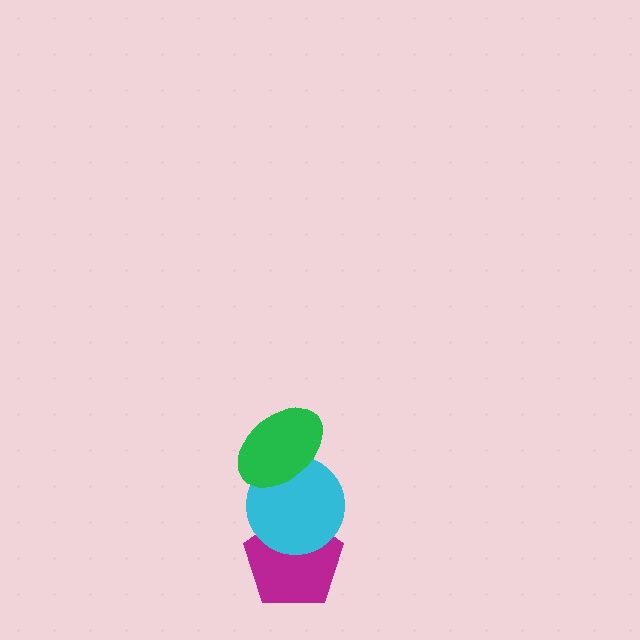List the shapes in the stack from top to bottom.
From top to bottom: the green ellipse, the cyan circle, the magenta pentagon.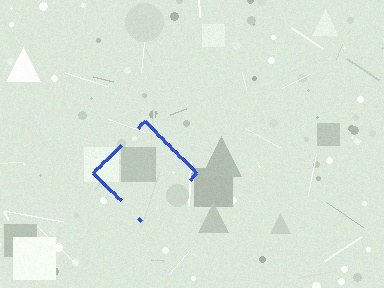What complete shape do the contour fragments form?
The contour fragments form a diamond.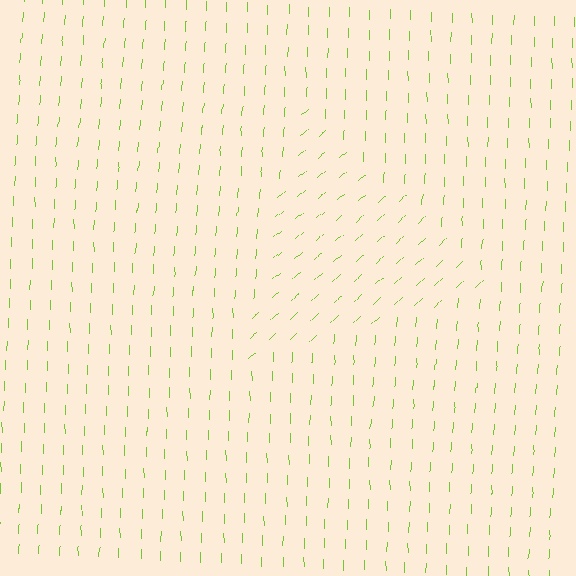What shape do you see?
I see a triangle.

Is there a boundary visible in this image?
Yes, there is a texture boundary formed by a change in line orientation.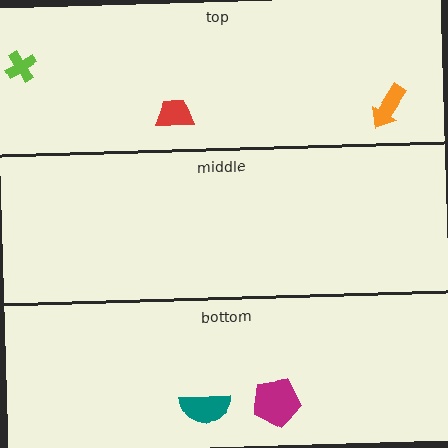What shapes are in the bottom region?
The magenta pentagon, the teal semicircle.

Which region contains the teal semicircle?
The bottom region.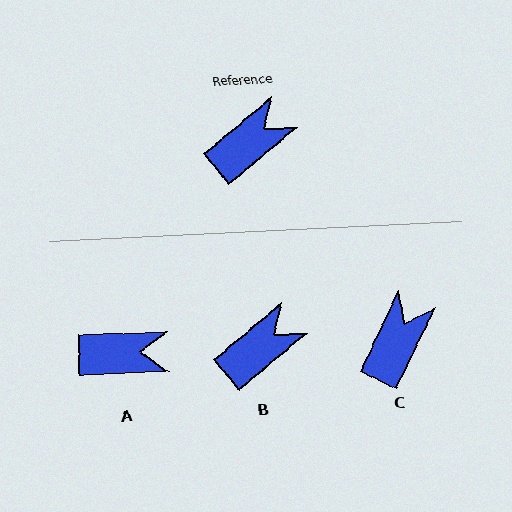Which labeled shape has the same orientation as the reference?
B.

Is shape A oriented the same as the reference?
No, it is off by about 38 degrees.